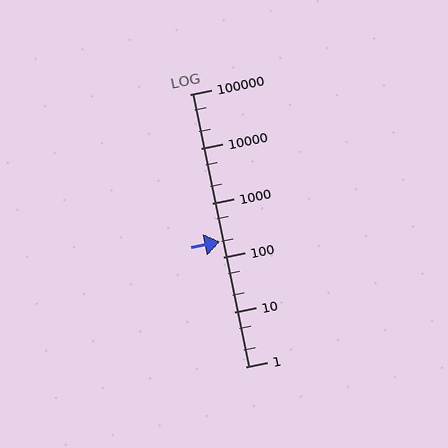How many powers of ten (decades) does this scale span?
The scale spans 5 decades, from 1 to 100000.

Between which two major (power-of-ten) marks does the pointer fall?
The pointer is between 100 and 1000.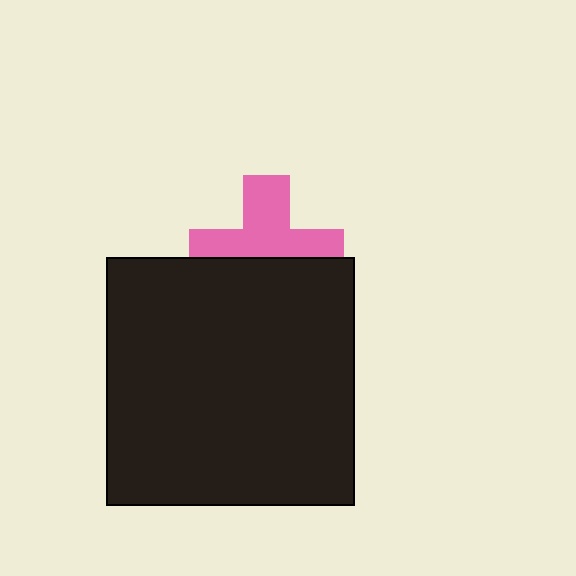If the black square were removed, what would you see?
You would see the complete pink cross.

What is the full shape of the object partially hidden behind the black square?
The partially hidden object is a pink cross.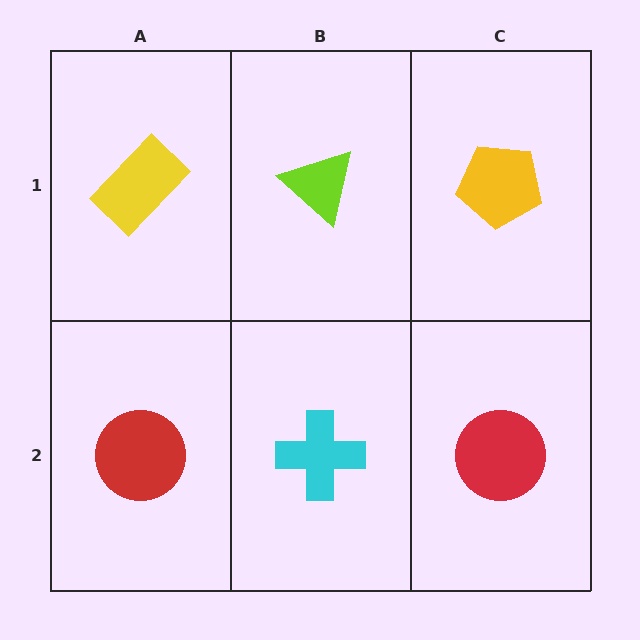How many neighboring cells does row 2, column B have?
3.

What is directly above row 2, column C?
A yellow pentagon.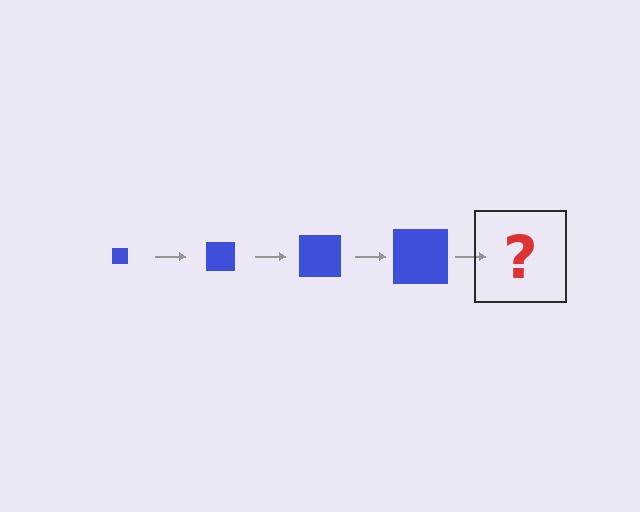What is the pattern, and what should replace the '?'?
The pattern is that the square gets progressively larger each step. The '?' should be a blue square, larger than the previous one.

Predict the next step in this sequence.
The next step is a blue square, larger than the previous one.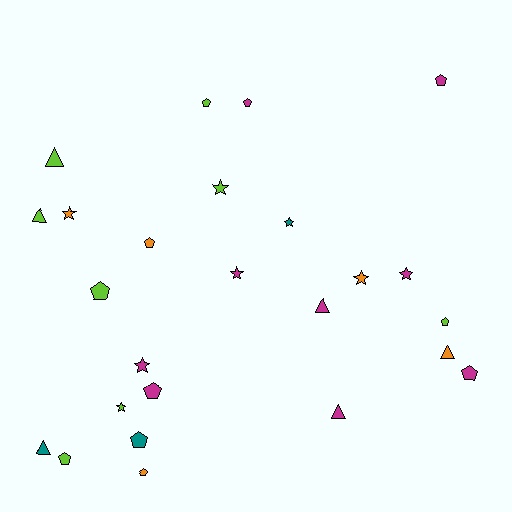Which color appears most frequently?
Magenta, with 9 objects.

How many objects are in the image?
There are 25 objects.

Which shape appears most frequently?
Pentagon, with 11 objects.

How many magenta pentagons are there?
There are 4 magenta pentagons.